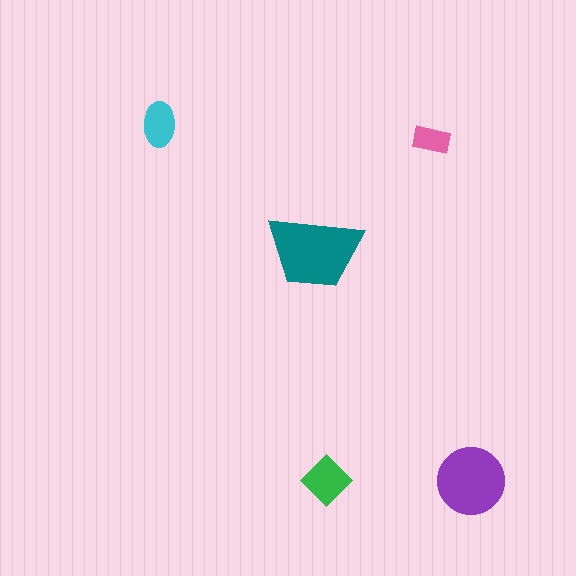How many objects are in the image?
There are 5 objects in the image.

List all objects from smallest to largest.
The pink rectangle, the cyan ellipse, the green diamond, the purple circle, the teal trapezoid.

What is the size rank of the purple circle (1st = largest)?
2nd.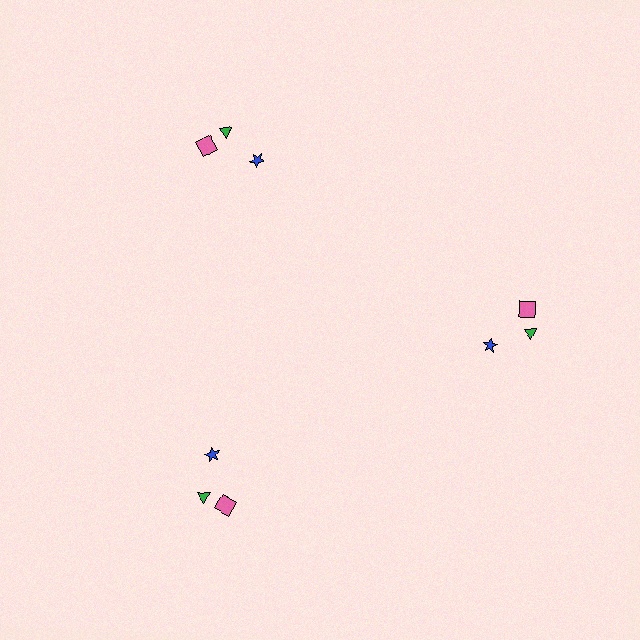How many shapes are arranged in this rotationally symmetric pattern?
There are 9 shapes, arranged in 3 groups of 3.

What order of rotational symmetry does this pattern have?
This pattern has 3-fold rotational symmetry.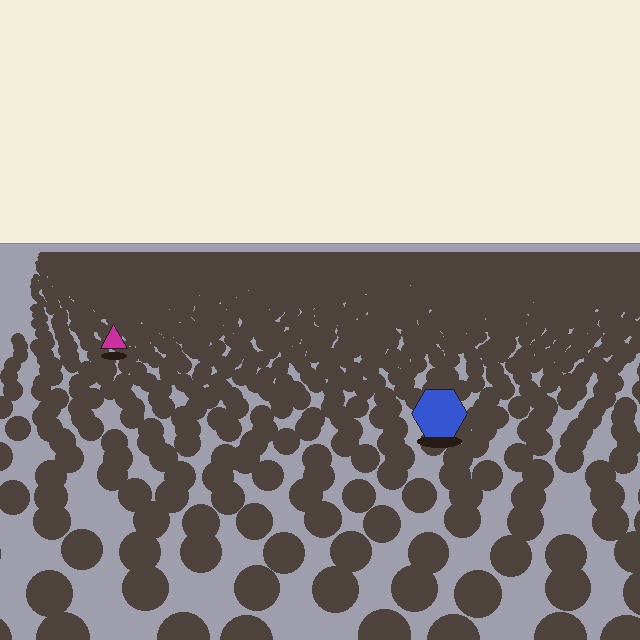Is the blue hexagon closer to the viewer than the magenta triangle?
Yes. The blue hexagon is closer — you can tell from the texture gradient: the ground texture is coarser near it.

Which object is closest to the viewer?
The blue hexagon is closest. The texture marks near it are larger and more spread out.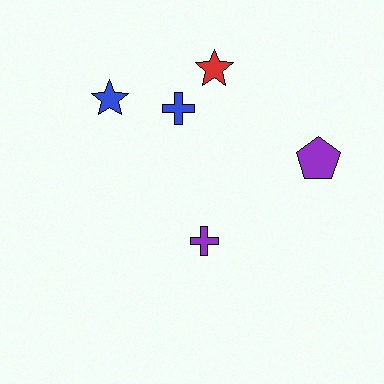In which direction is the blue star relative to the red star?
The blue star is to the left of the red star.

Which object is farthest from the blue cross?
The purple pentagon is farthest from the blue cross.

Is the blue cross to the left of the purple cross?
Yes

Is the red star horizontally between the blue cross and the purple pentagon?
Yes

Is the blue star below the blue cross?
No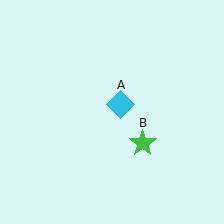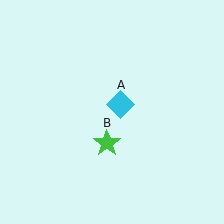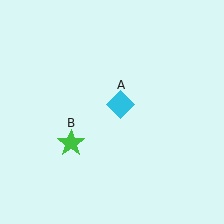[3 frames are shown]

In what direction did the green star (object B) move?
The green star (object B) moved left.